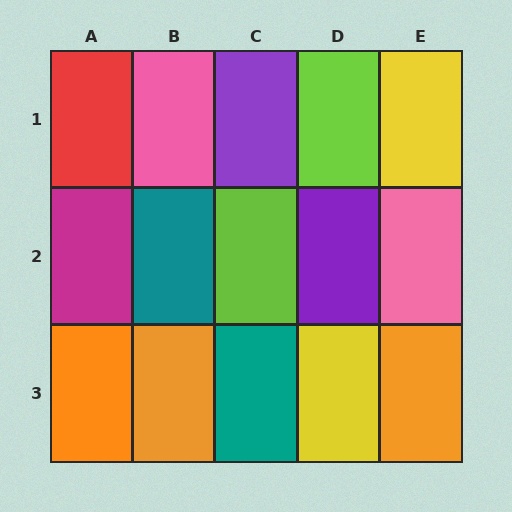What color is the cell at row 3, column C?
Teal.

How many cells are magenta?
1 cell is magenta.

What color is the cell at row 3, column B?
Orange.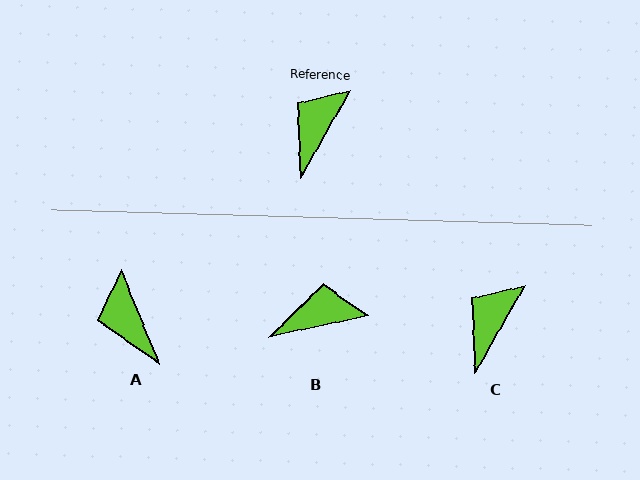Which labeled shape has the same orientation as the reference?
C.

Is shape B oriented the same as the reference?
No, it is off by about 49 degrees.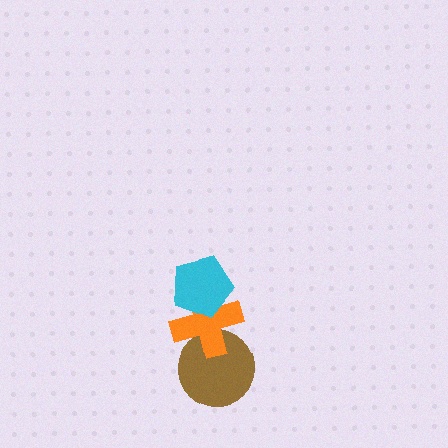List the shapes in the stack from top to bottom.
From top to bottom: the cyan pentagon, the orange cross, the brown circle.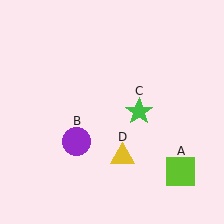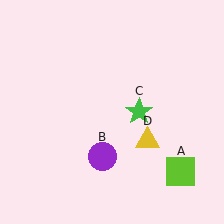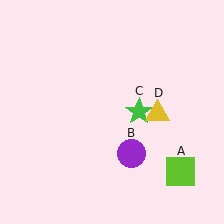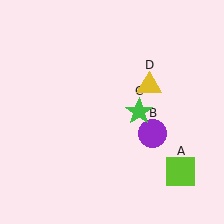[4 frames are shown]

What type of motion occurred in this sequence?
The purple circle (object B), yellow triangle (object D) rotated counterclockwise around the center of the scene.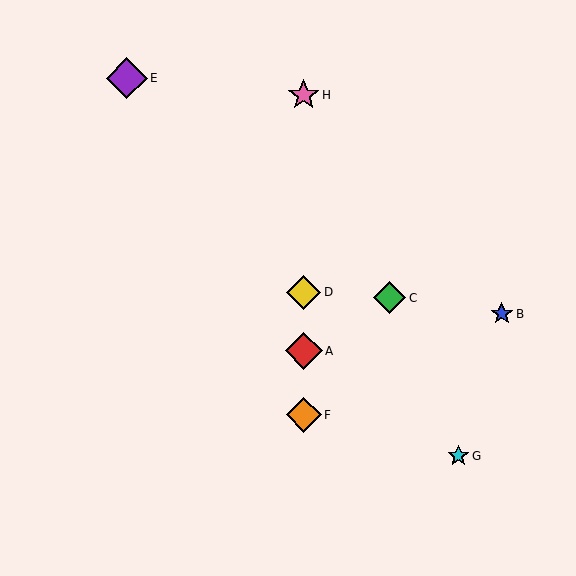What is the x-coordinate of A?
Object A is at x≈304.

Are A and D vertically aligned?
Yes, both are at x≈304.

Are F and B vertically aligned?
No, F is at x≈304 and B is at x≈502.